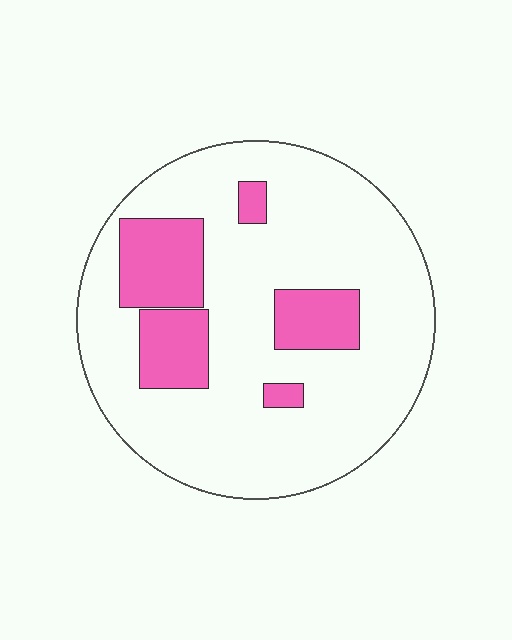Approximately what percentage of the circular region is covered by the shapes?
Approximately 20%.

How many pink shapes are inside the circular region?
5.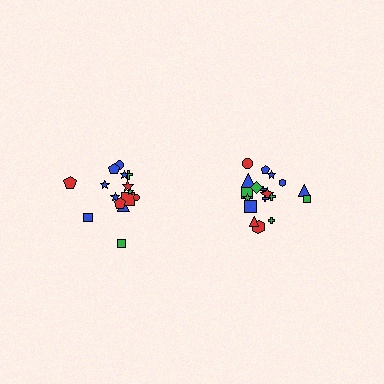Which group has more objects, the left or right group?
The right group.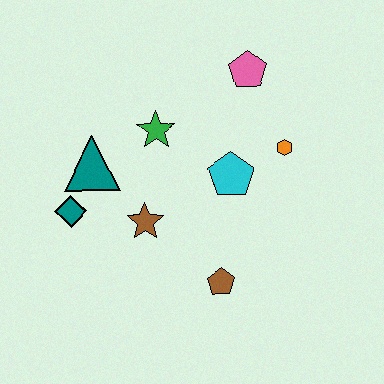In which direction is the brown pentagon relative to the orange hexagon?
The brown pentagon is below the orange hexagon.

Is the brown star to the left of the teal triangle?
No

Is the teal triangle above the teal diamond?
Yes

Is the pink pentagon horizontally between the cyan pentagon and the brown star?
No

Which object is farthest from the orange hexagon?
The teal diamond is farthest from the orange hexagon.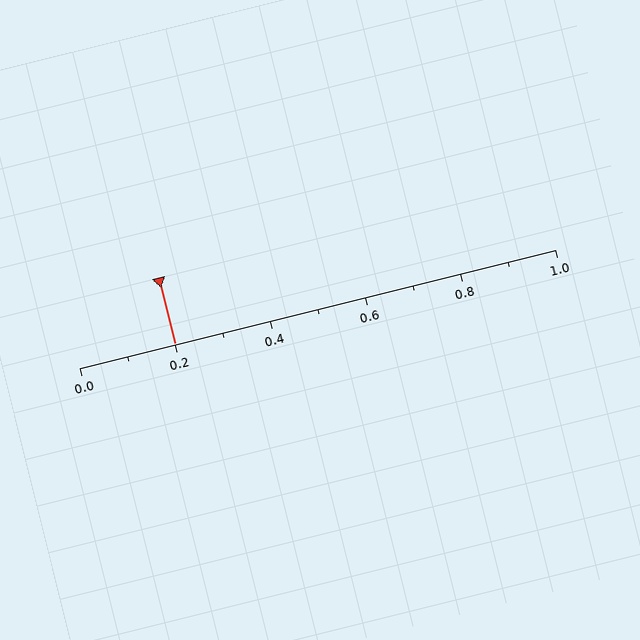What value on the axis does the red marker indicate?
The marker indicates approximately 0.2.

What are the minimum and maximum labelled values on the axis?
The axis runs from 0.0 to 1.0.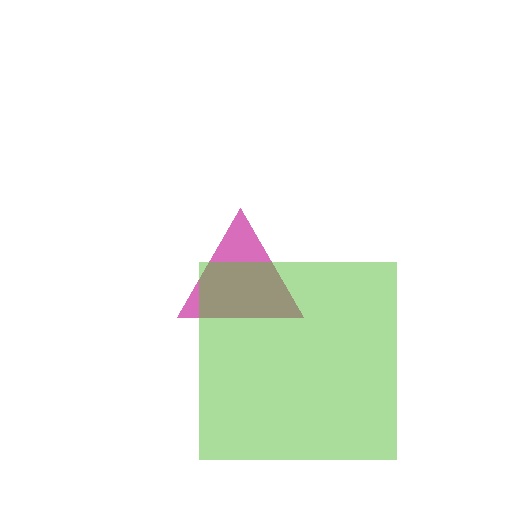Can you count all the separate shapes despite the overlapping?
Yes, there are 2 separate shapes.